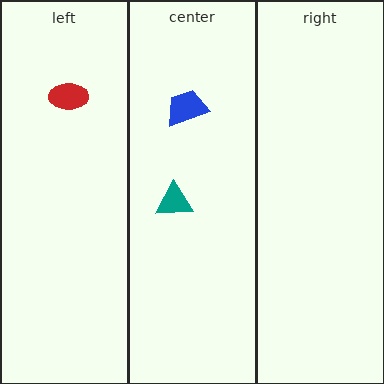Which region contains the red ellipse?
The left region.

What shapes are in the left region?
The red ellipse.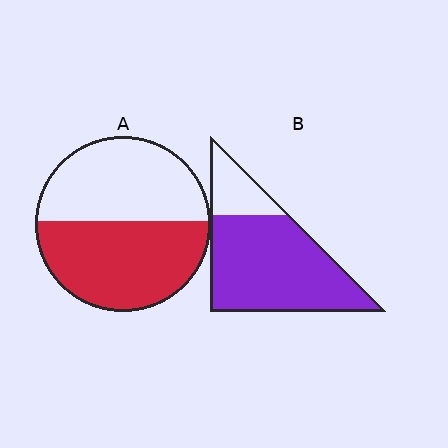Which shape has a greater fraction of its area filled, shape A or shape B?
Shape B.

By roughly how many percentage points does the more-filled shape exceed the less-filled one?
By roughly 30 percentage points (B over A).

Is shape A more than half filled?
Roughly half.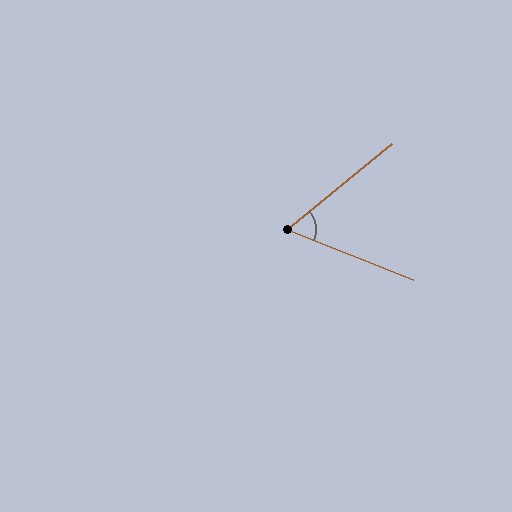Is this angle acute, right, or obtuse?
It is acute.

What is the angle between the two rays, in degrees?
Approximately 61 degrees.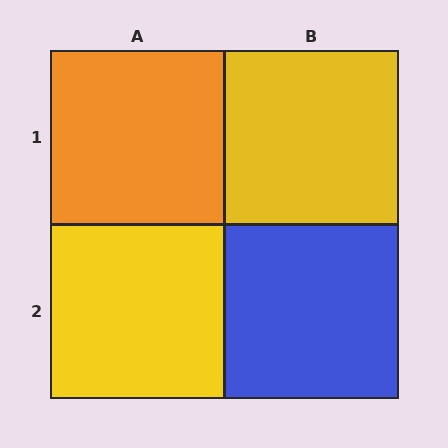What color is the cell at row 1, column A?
Orange.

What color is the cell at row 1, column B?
Yellow.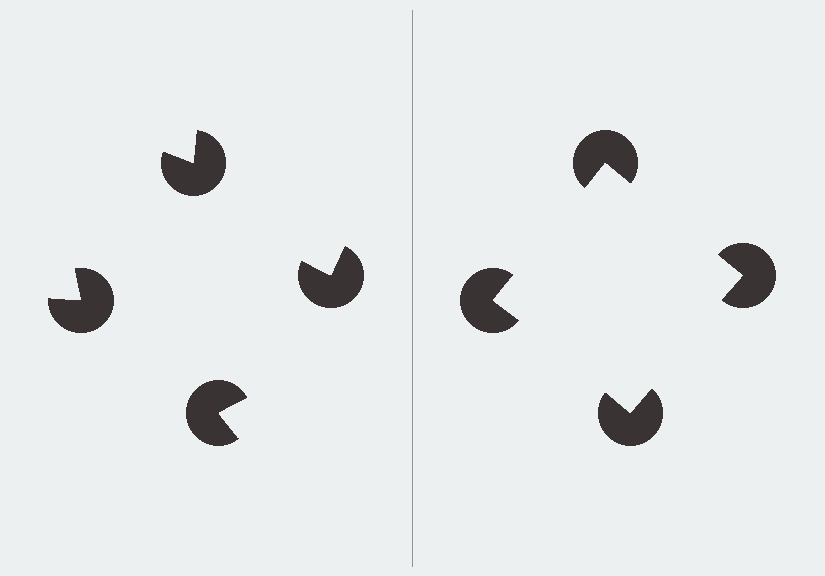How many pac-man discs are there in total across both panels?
8 — 4 on each side.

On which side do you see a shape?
An illusory square appears on the right side. On the left side the wedge cuts are rotated, so no coherent shape forms.